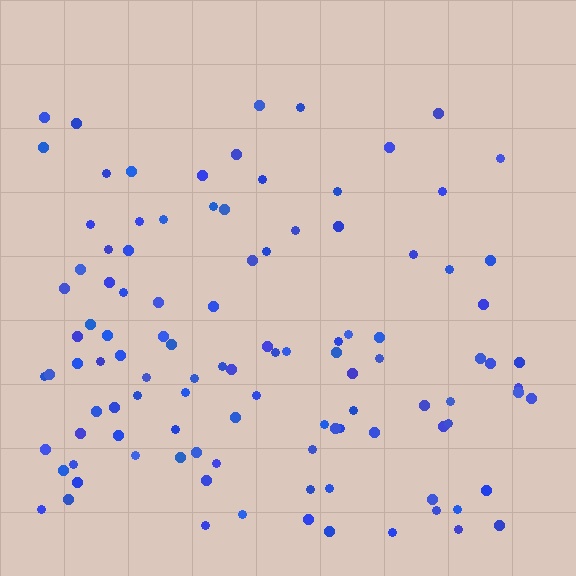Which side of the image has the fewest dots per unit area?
The top.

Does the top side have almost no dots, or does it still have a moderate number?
Still a moderate number, just noticeably fewer than the bottom.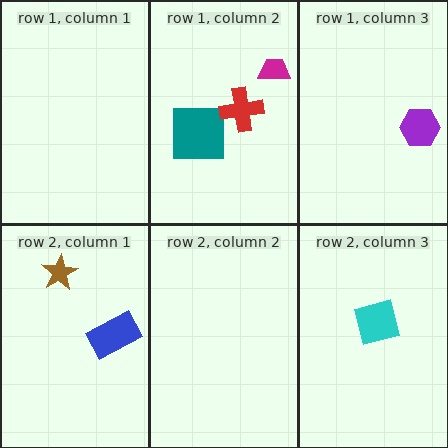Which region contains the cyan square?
The row 2, column 3 region.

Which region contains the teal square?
The row 1, column 2 region.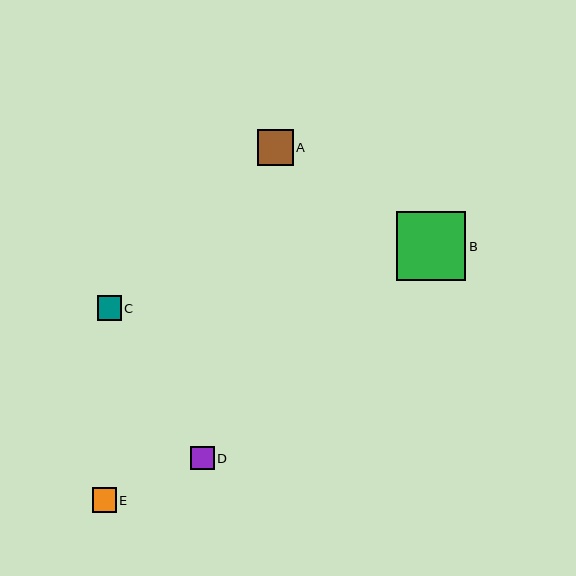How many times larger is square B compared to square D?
Square B is approximately 2.9 times the size of square D.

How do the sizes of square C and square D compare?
Square C and square D are approximately the same size.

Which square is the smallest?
Square D is the smallest with a size of approximately 24 pixels.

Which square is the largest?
Square B is the largest with a size of approximately 69 pixels.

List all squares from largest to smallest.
From largest to smallest: B, A, E, C, D.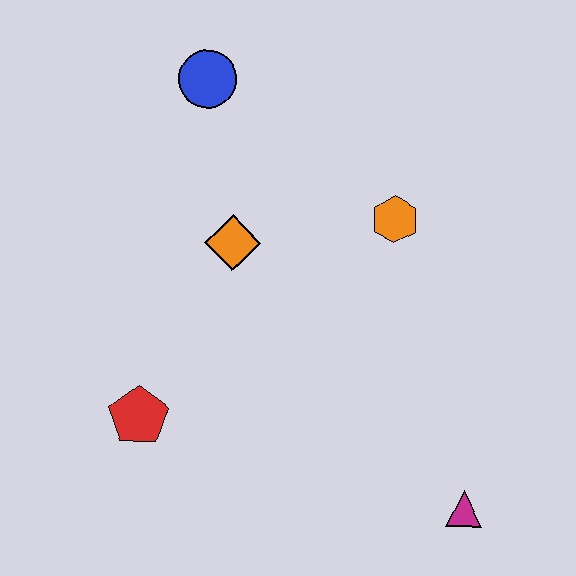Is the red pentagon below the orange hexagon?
Yes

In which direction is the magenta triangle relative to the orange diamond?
The magenta triangle is below the orange diamond.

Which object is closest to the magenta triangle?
The orange hexagon is closest to the magenta triangle.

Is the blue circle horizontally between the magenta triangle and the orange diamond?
No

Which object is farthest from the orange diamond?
The magenta triangle is farthest from the orange diamond.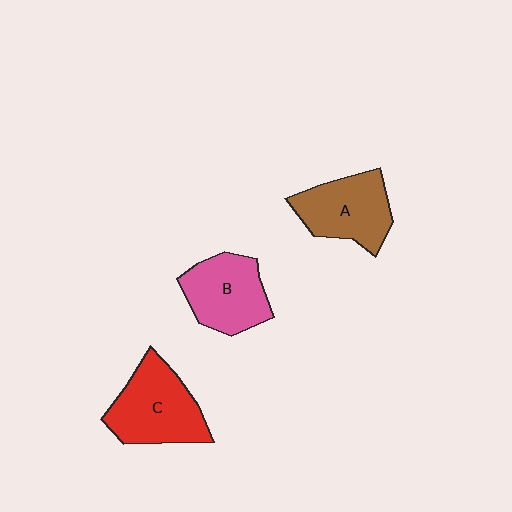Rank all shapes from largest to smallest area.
From largest to smallest: C (red), A (brown), B (pink).